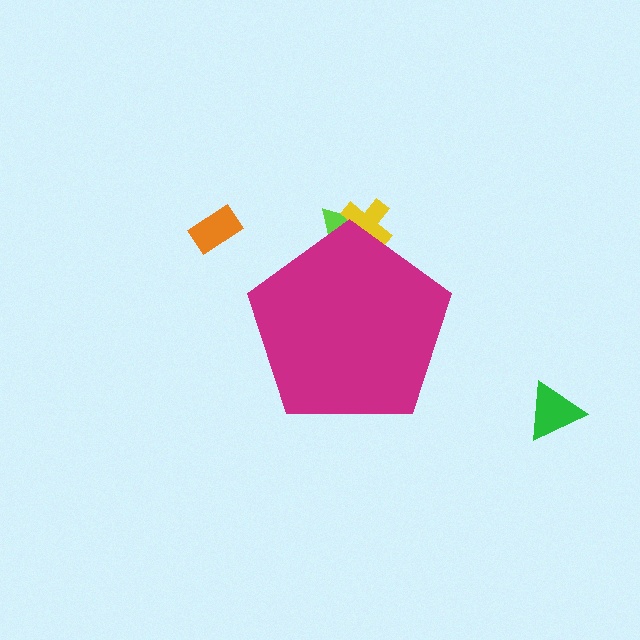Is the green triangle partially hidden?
No, the green triangle is fully visible.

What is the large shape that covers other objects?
A magenta pentagon.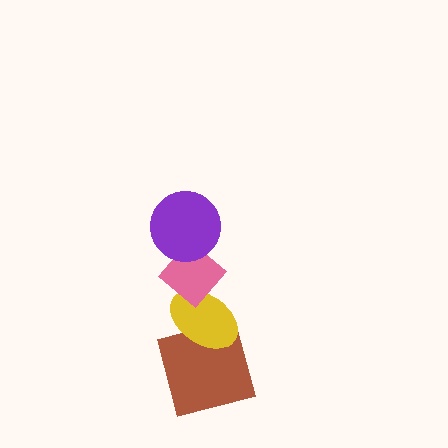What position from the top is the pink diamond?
The pink diamond is 2nd from the top.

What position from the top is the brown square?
The brown square is 4th from the top.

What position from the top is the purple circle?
The purple circle is 1st from the top.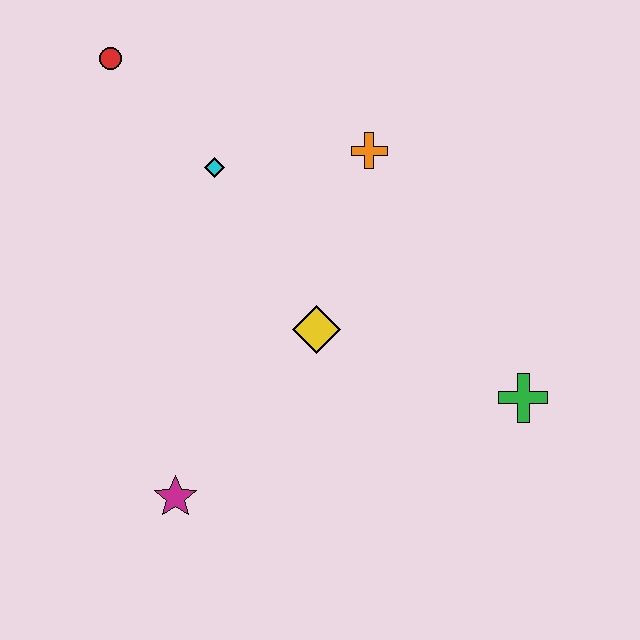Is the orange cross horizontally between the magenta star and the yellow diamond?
No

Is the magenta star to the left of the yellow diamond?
Yes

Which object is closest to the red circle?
The cyan diamond is closest to the red circle.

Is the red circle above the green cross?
Yes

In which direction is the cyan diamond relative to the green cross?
The cyan diamond is to the left of the green cross.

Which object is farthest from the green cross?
The red circle is farthest from the green cross.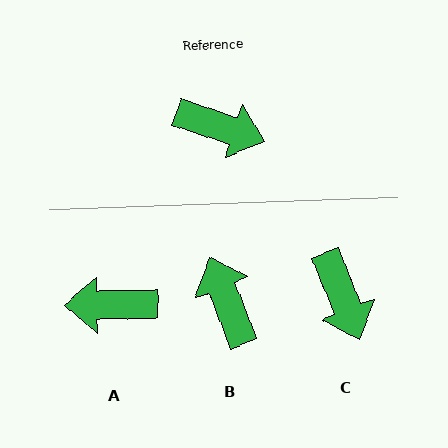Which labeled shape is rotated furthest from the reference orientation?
A, about 162 degrees away.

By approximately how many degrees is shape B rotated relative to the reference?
Approximately 130 degrees counter-clockwise.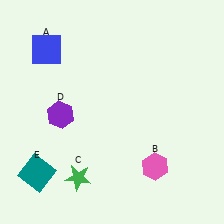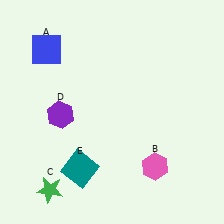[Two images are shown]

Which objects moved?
The objects that moved are: the green star (C), the teal square (E).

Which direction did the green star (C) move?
The green star (C) moved left.